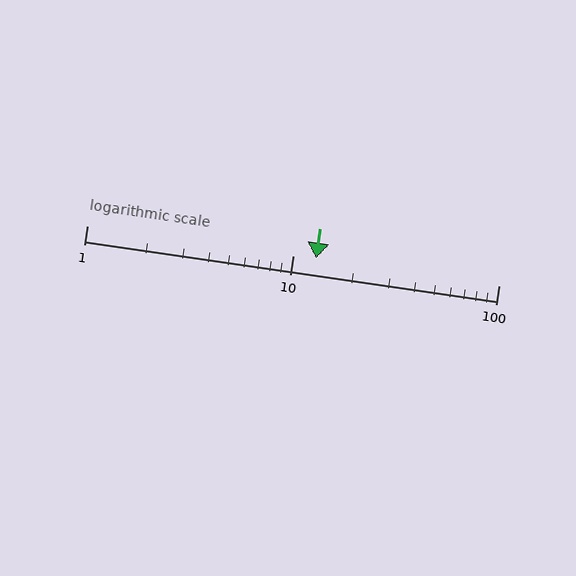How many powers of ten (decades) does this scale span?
The scale spans 2 decades, from 1 to 100.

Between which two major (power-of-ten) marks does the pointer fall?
The pointer is between 10 and 100.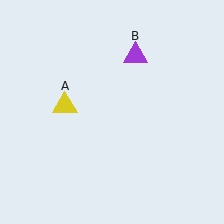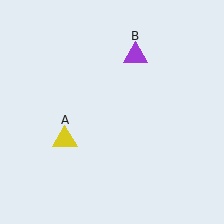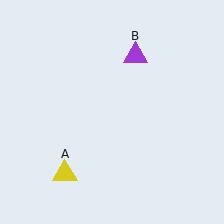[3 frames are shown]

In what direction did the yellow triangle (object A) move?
The yellow triangle (object A) moved down.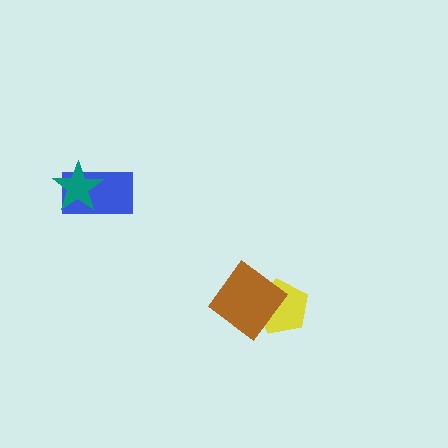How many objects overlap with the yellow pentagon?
1 object overlaps with the yellow pentagon.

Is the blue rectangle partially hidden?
Yes, it is partially covered by another shape.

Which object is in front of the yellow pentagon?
The brown diamond is in front of the yellow pentagon.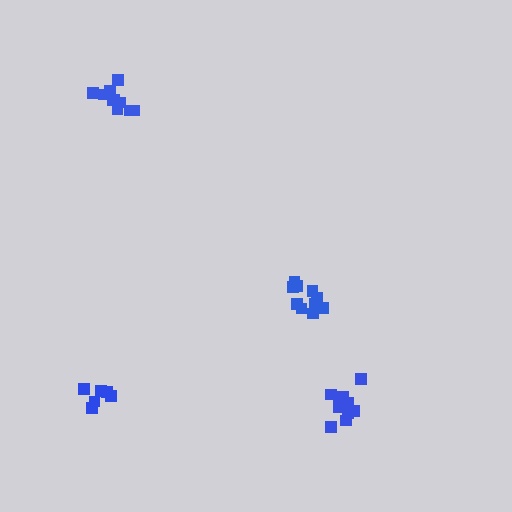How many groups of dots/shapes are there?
There are 4 groups.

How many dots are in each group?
Group 1: 11 dots, Group 2: 10 dots, Group 3: 7 dots, Group 4: 10 dots (38 total).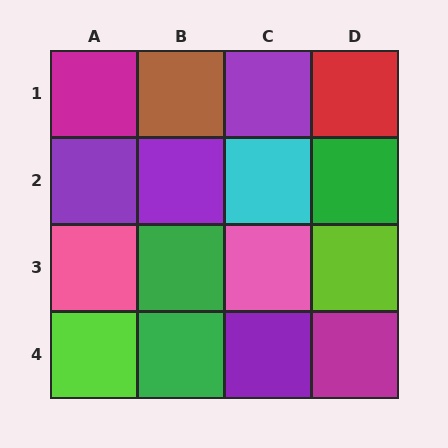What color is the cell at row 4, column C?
Purple.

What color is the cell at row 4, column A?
Lime.